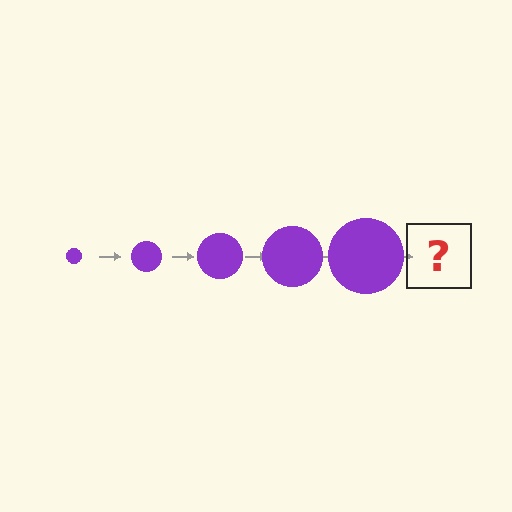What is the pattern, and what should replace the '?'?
The pattern is that the circle gets progressively larger each step. The '?' should be a purple circle, larger than the previous one.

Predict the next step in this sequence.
The next step is a purple circle, larger than the previous one.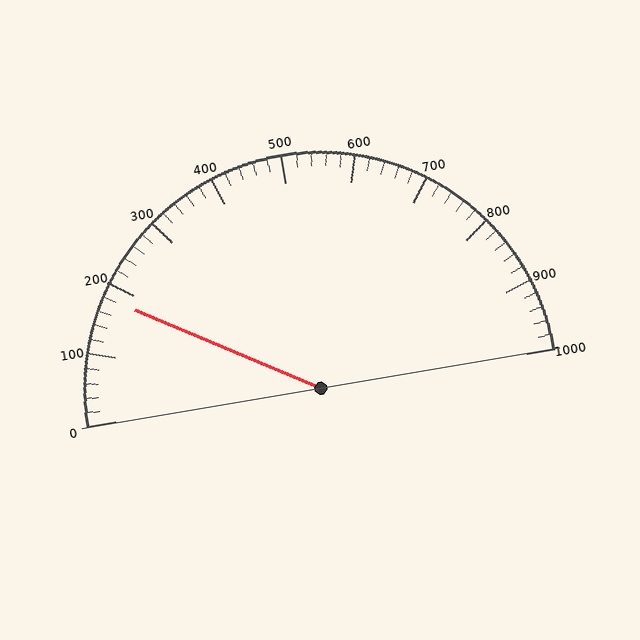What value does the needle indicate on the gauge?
The needle indicates approximately 180.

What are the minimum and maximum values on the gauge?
The gauge ranges from 0 to 1000.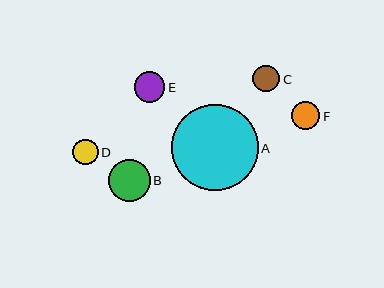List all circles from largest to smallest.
From largest to smallest: A, B, E, F, C, D.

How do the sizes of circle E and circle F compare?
Circle E and circle F are approximately the same size.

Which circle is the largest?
Circle A is the largest with a size of approximately 86 pixels.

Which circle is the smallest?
Circle D is the smallest with a size of approximately 26 pixels.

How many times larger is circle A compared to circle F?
Circle A is approximately 3.1 times the size of circle F.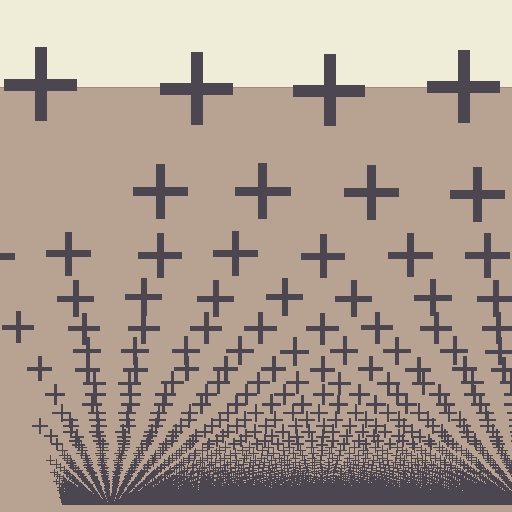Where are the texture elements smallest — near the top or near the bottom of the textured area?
Near the bottom.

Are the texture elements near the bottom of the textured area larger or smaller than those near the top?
Smaller. The gradient is inverted — elements near the bottom are smaller and denser.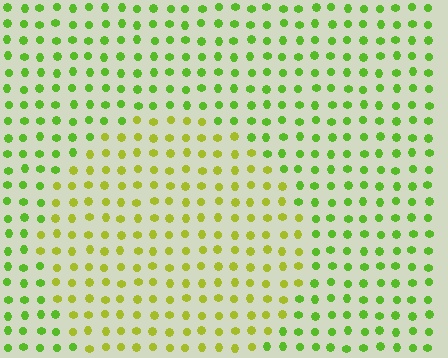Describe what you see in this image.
The image is filled with small lime elements in a uniform arrangement. A circle-shaped region is visible where the elements are tinted to a slightly different hue, forming a subtle color boundary.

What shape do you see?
I see a circle.